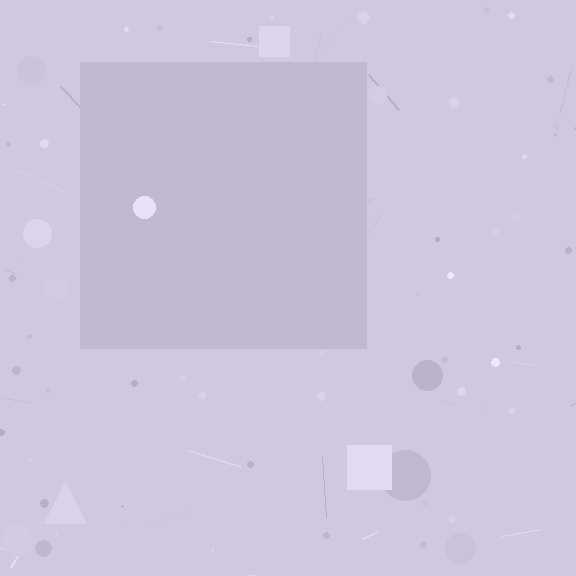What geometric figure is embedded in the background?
A square is embedded in the background.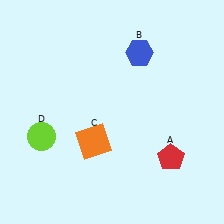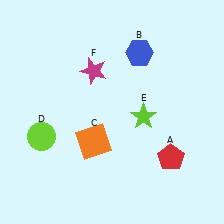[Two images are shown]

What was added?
A lime star (E), a magenta star (F) were added in Image 2.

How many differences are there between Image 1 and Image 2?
There are 2 differences between the two images.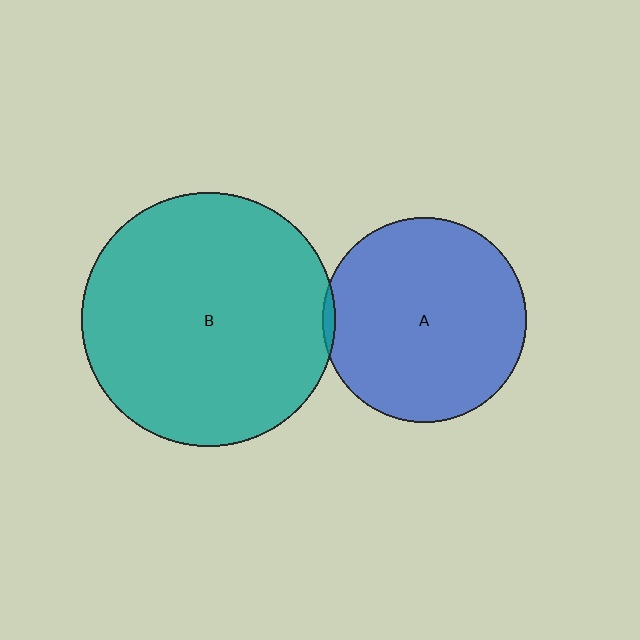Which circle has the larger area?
Circle B (teal).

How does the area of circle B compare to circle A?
Approximately 1.6 times.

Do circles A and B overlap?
Yes.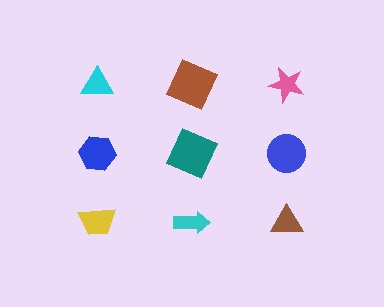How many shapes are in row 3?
3 shapes.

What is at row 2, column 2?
A teal square.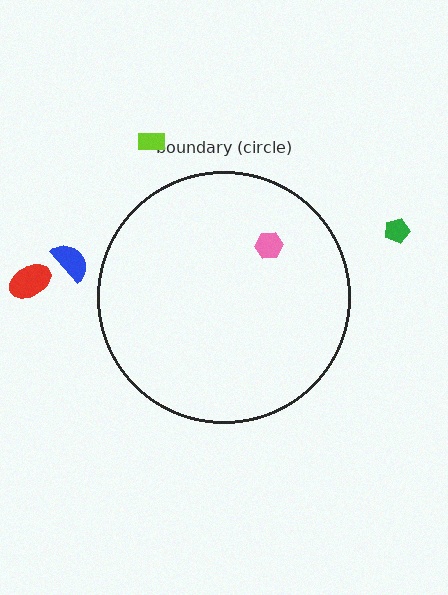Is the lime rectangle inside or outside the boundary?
Outside.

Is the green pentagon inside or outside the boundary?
Outside.